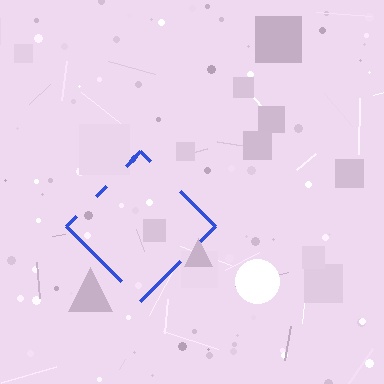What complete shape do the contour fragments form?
The contour fragments form a diamond.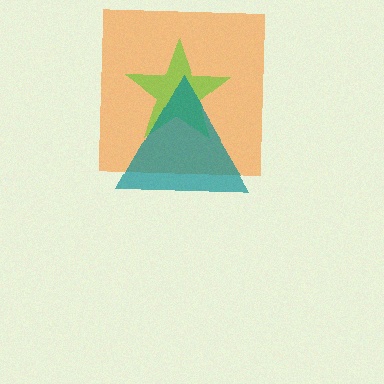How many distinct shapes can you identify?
There are 3 distinct shapes: an orange square, a lime star, a teal triangle.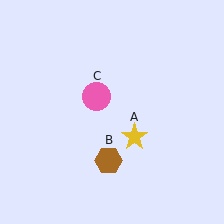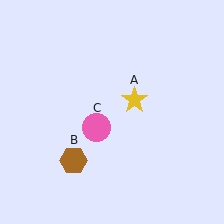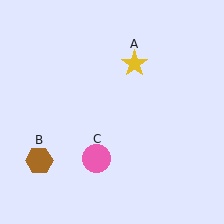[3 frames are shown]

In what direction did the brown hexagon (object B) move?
The brown hexagon (object B) moved left.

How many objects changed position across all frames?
3 objects changed position: yellow star (object A), brown hexagon (object B), pink circle (object C).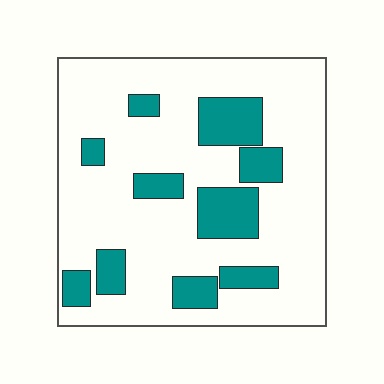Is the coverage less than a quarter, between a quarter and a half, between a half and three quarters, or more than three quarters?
Less than a quarter.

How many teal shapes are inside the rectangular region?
10.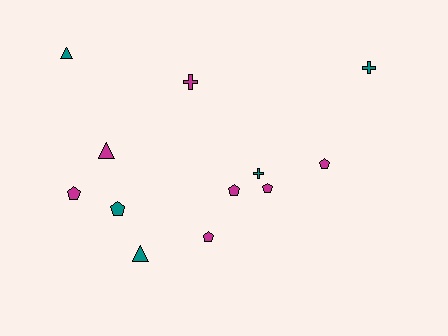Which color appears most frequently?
Magenta, with 7 objects.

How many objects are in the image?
There are 12 objects.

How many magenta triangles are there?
There is 1 magenta triangle.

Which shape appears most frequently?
Pentagon, with 6 objects.